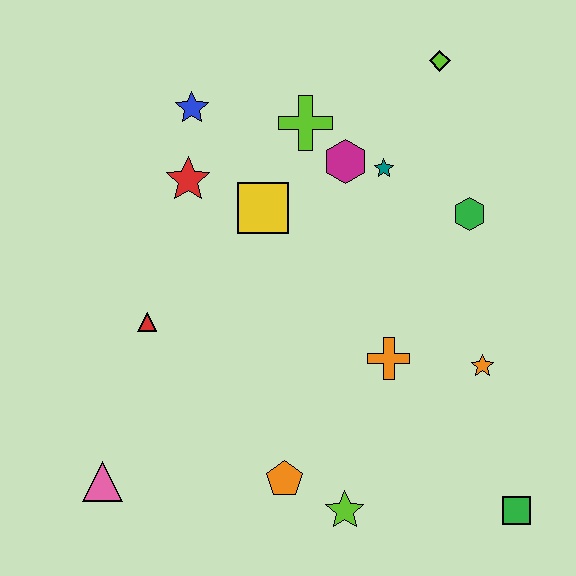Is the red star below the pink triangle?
No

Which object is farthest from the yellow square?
The green square is farthest from the yellow square.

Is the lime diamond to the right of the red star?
Yes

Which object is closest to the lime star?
The orange pentagon is closest to the lime star.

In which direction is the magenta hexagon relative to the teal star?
The magenta hexagon is to the left of the teal star.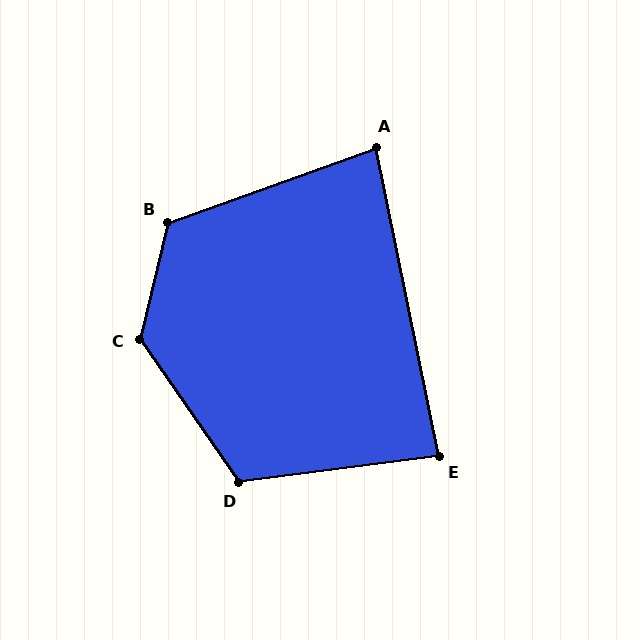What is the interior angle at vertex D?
Approximately 117 degrees (obtuse).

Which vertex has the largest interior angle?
C, at approximately 132 degrees.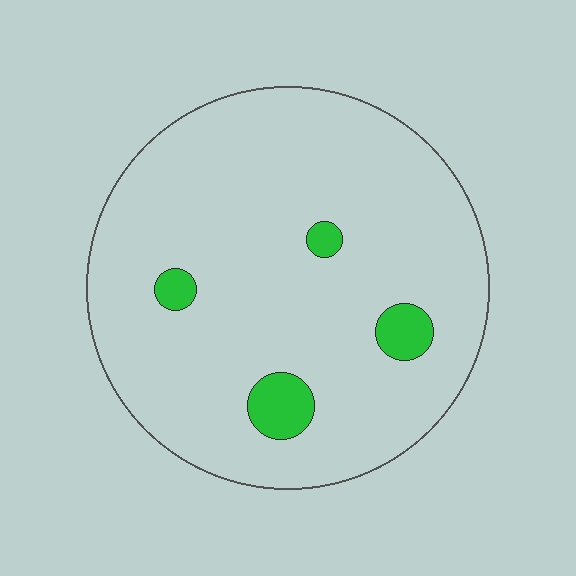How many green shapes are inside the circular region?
4.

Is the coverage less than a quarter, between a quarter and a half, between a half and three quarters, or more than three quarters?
Less than a quarter.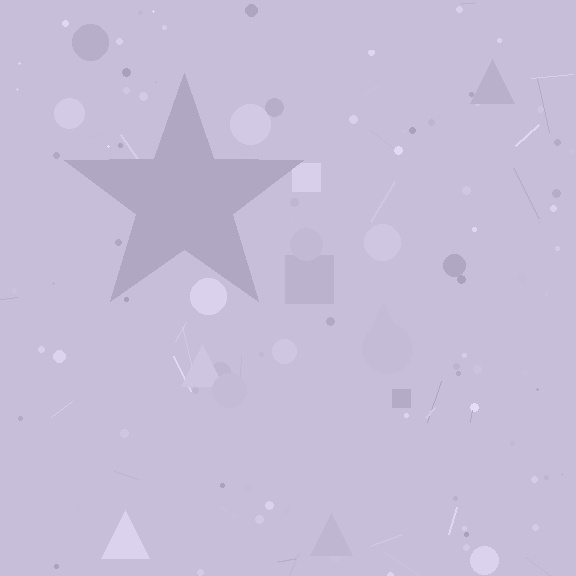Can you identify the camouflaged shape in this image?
The camouflaged shape is a star.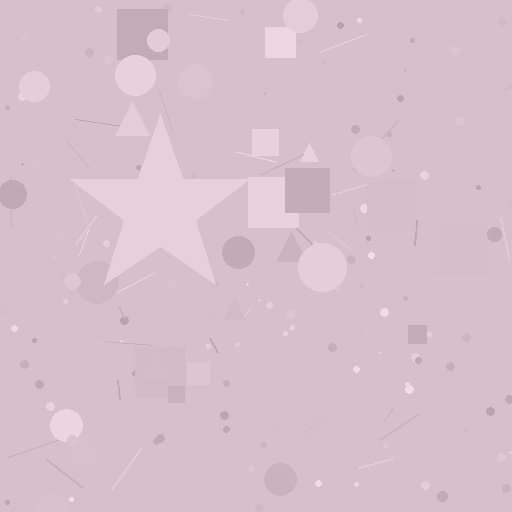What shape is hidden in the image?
A star is hidden in the image.